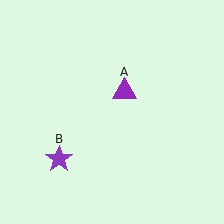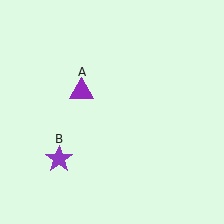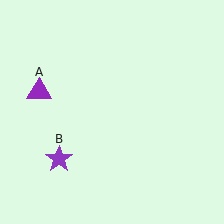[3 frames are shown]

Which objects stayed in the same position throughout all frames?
Purple star (object B) remained stationary.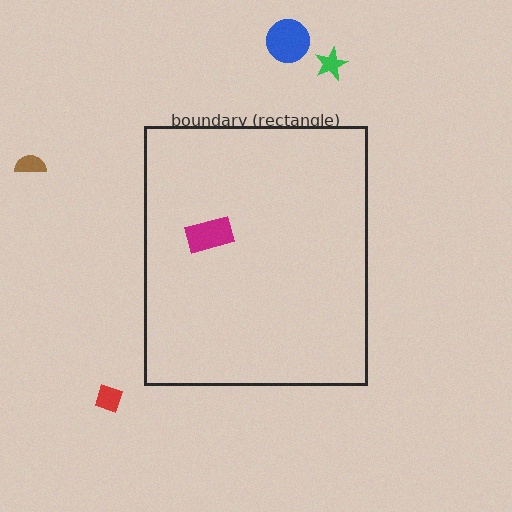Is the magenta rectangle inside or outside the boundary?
Inside.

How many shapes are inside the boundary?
1 inside, 4 outside.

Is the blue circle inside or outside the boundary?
Outside.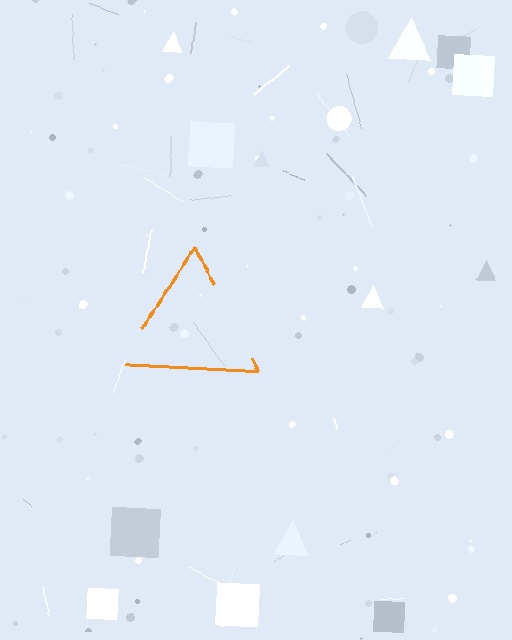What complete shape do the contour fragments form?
The contour fragments form a triangle.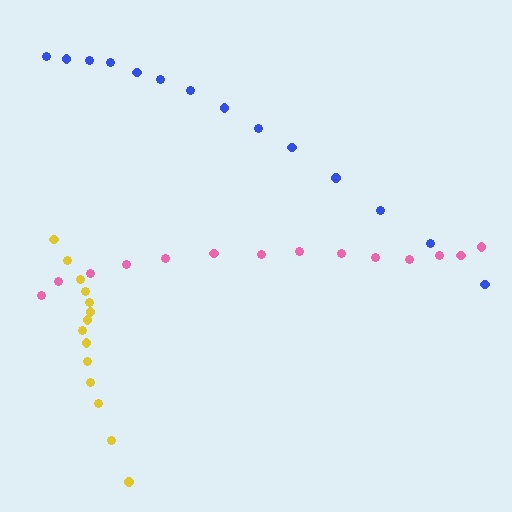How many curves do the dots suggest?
There are 3 distinct paths.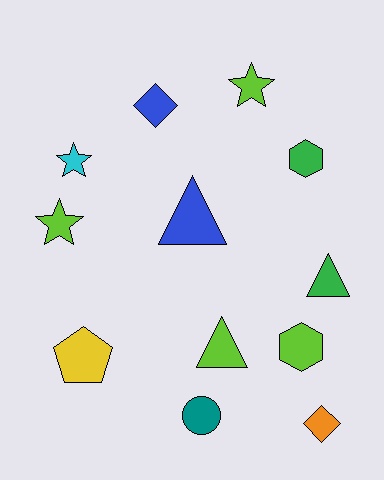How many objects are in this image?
There are 12 objects.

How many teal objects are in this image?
There is 1 teal object.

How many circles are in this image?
There is 1 circle.